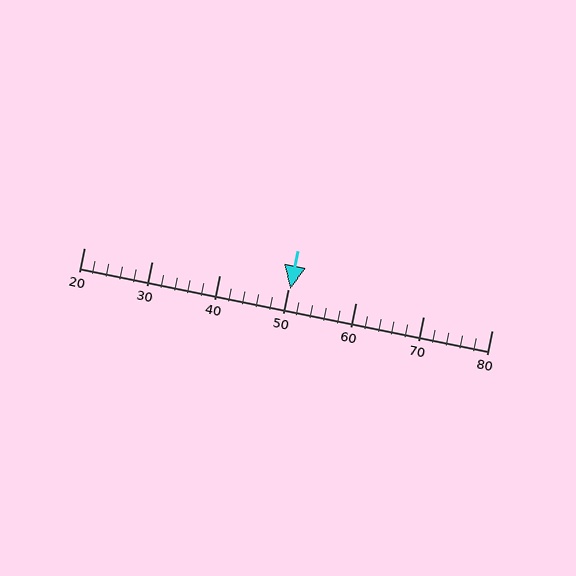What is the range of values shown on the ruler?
The ruler shows values from 20 to 80.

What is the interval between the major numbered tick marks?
The major tick marks are spaced 10 units apart.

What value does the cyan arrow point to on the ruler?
The cyan arrow points to approximately 50.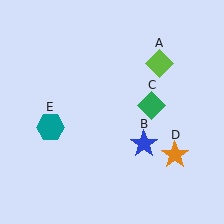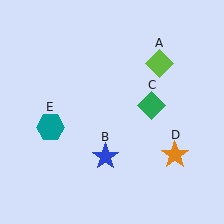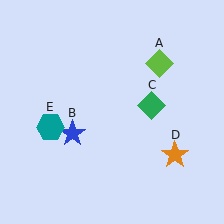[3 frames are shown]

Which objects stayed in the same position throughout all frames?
Lime diamond (object A) and green diamond (object C) and orange star (object D) and teal hexagon (object E) remained stationary.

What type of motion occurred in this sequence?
The blue star (object B) rotated clockwise around the center of the scene.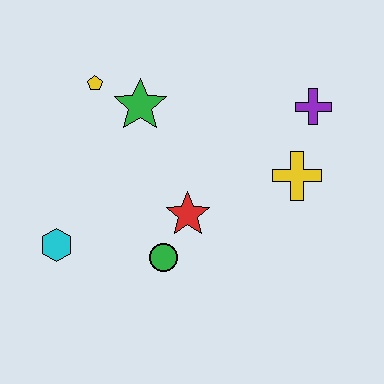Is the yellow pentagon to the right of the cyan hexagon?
Yes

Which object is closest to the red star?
The green circle is closest to the red star.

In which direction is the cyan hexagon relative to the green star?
The cyan hexagon is below the green star.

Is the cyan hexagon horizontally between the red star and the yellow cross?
No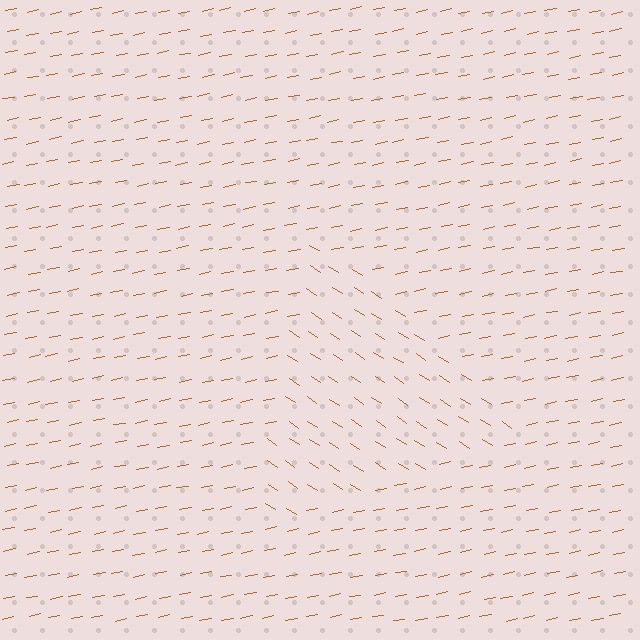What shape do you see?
I see a triangle.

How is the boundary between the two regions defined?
The boundary is defined purely by a change in line orientation (approximately 45 degrees difference). All lines are the same color and thickness.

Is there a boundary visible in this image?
Yes, there is a texture boundary formed by a change in line orientation.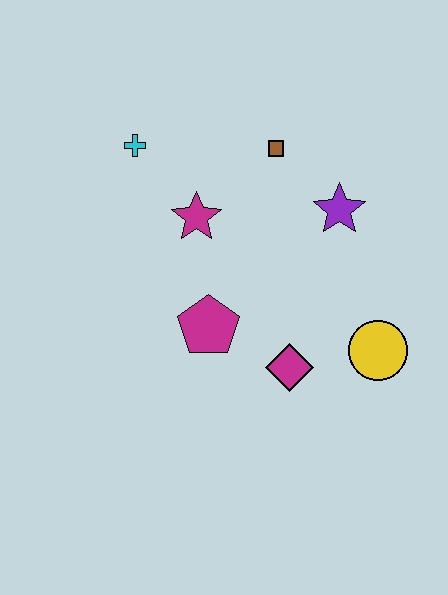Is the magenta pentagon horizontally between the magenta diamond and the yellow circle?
No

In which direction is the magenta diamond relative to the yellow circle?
The magenta diamond is to the left of the yellow circle.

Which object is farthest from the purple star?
The cyan cross is farthest from the purple star.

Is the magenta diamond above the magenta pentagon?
No